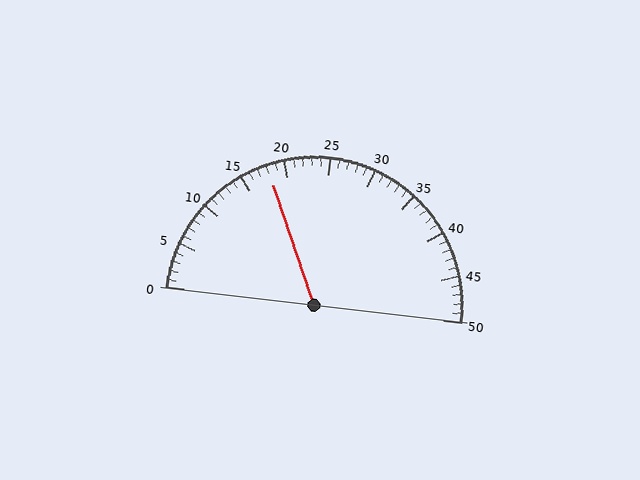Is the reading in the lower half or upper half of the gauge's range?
The reading is in the lower half of the range (0 to 50).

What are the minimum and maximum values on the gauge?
The gauge ranges from 0 to 50.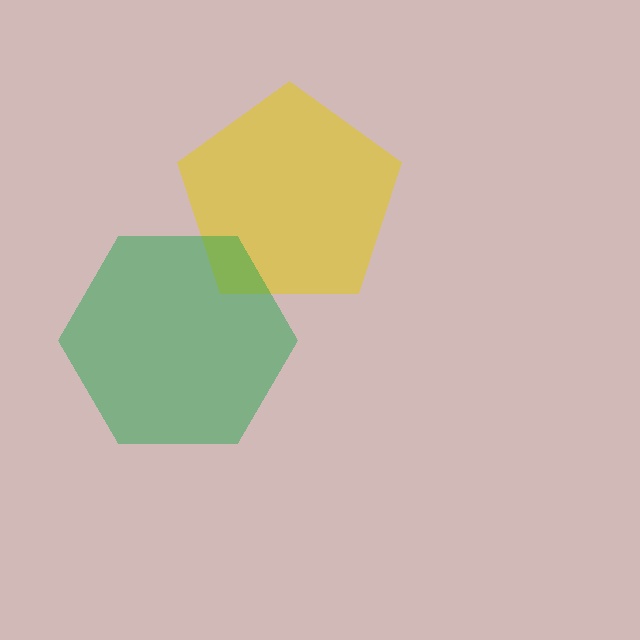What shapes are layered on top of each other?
The layered shapes are: a yellow pentagon, a green hexagon.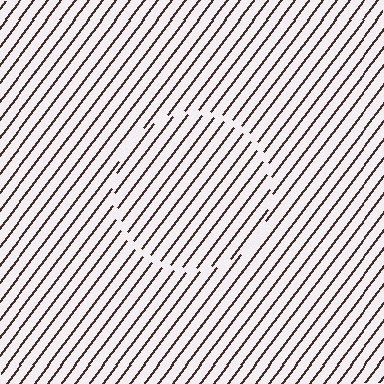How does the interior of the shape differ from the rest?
The interior of the shape contains the same grating, shifted by half a period — the contour is defined by the phase discontinuity where line-ends from the inner and outer gratings abut.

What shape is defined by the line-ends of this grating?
An illusory circle. The interior of the shape contains the same grating, shifted by half a period — the contour is defined by the phase discontinuity where line-ends from the inner and outer gratings abut.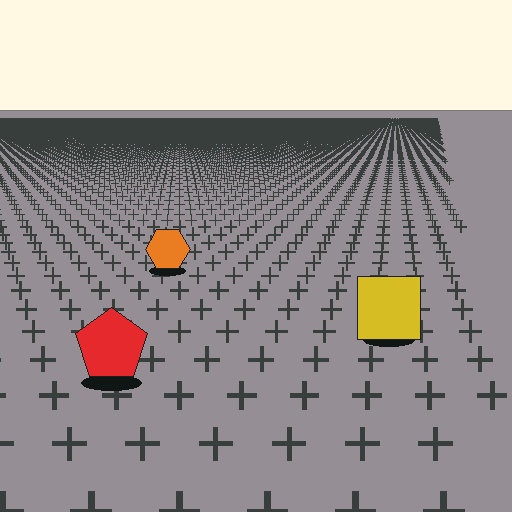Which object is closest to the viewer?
The red pentagon is closest. The texture marks near it are larger and more spread out.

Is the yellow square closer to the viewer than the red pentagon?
No. The red pentagon is closer — you can tell from the texture gradient: the ground texture is coarser near it.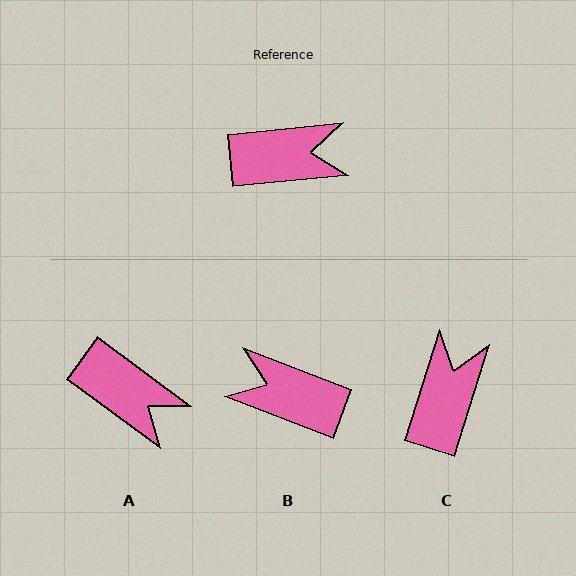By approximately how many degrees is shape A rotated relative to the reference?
Approximately 42 degrees clockwise.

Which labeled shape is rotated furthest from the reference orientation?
B, about 154 degrees away.